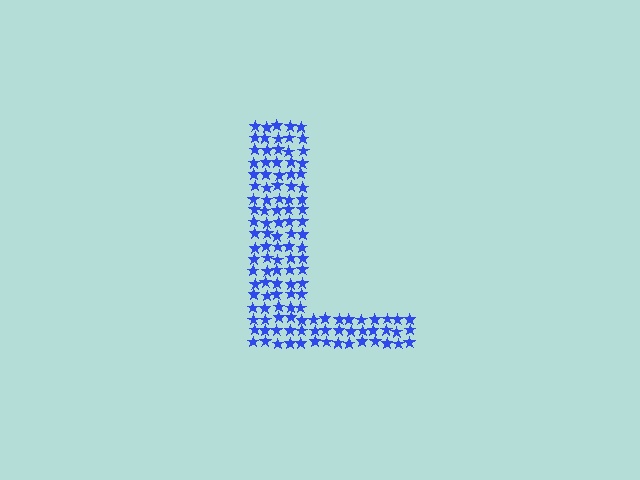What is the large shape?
The large shape is the letter L.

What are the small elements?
The small elements are stars.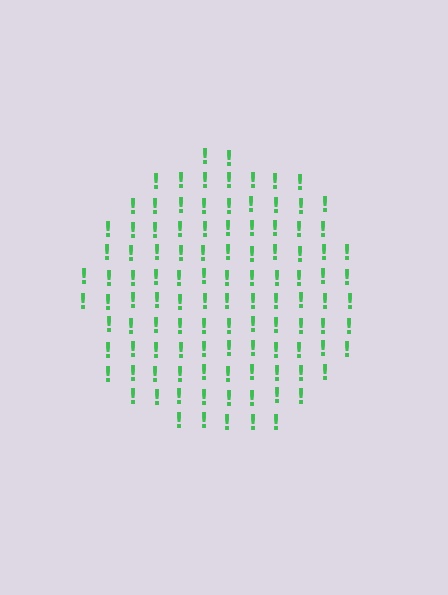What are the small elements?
The small elements are exclamation marks.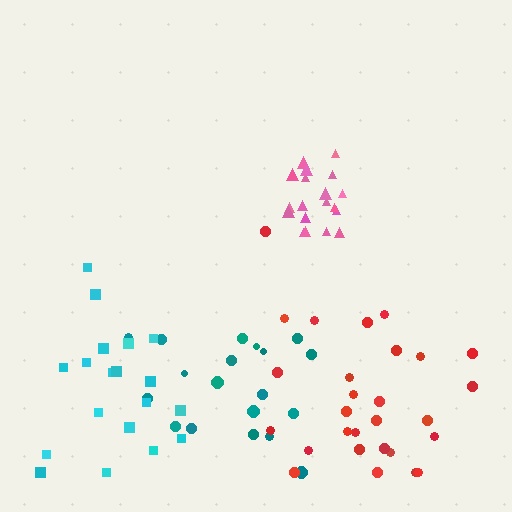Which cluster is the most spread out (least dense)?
Cyan.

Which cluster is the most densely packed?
Pink.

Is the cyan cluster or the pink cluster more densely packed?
Pink.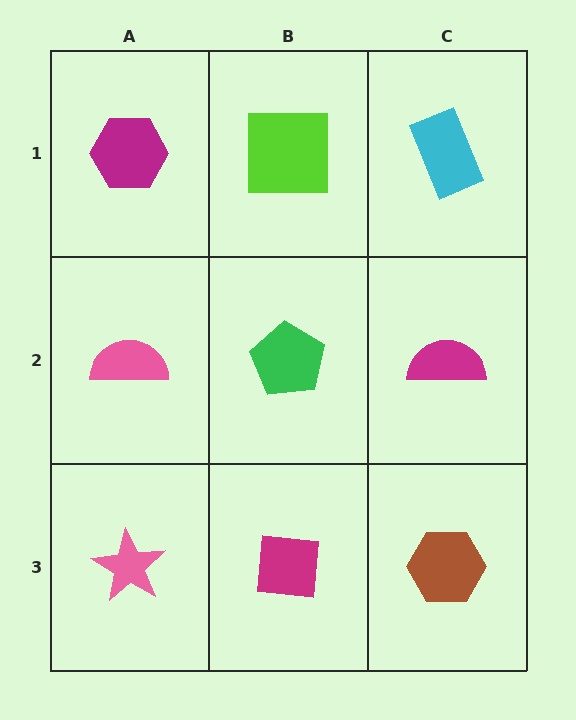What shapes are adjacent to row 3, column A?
A pink semicircle (row 2, column A), a magenta square (row 3, column B).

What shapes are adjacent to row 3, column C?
A magenta semicircle (row 2, column C), a magenta square (row 3, column B).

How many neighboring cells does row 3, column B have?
3.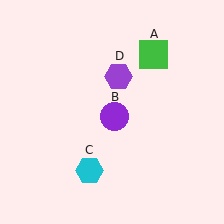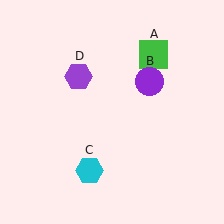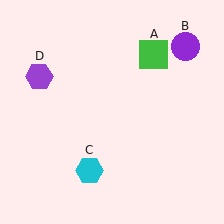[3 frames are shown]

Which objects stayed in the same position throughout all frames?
Green square (object A) and cyan hexagon (object C) remained stationary.